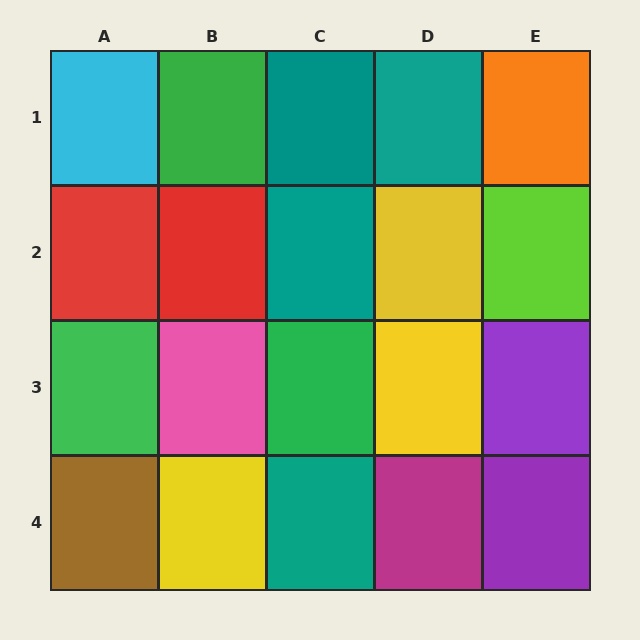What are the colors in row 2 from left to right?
Red, red, teal, yellow, lime.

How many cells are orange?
1 cell is orange.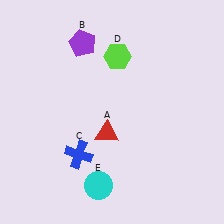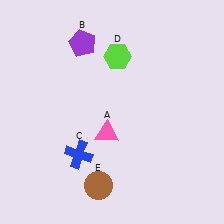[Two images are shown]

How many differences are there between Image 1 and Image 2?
There are 2 differences between the two images.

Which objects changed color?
A changed from red to pink. E changed from cyan to brown.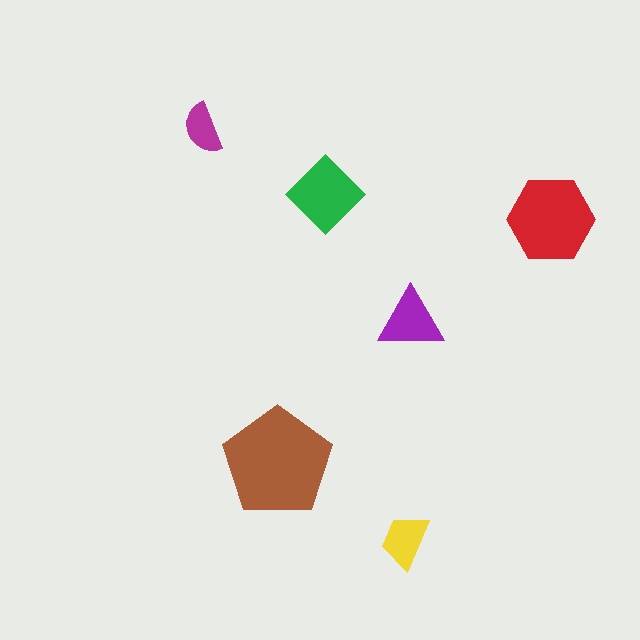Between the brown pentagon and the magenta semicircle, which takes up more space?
The brown pentagon.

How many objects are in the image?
There are 6 objects in the image.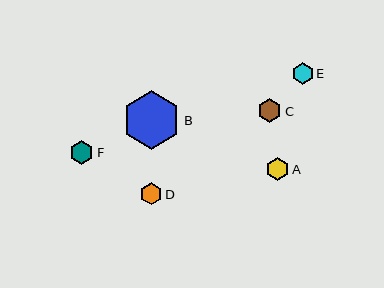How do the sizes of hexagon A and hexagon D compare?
Hexagon A and hexagon D are approximately the same size.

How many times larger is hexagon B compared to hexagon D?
Hexagon B is approximately 2.7 times the size of hexagon D.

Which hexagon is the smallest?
Hexagon E is the smallest with a size of approximately 22 pixels.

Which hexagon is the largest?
Hexagon B is the largest with a size of approximately 59 pixels.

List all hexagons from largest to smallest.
From largest to smallest: B, F, C, A, D, E.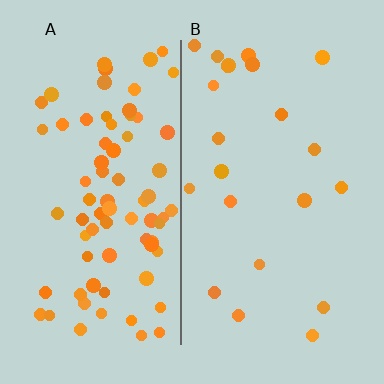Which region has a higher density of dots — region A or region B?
A (the left).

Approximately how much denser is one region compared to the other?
Approximately 3.5× — region A over region B.